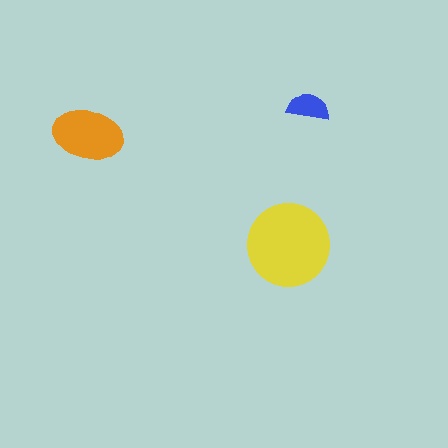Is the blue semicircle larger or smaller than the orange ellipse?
Smaller.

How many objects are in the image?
There are 3 objects in the image.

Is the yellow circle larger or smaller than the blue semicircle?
Larger.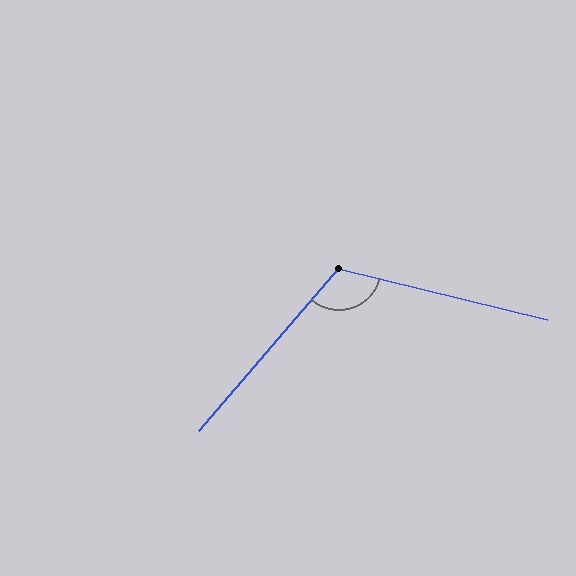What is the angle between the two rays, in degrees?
Approximately 117 degrees.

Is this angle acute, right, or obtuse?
It is obtuse.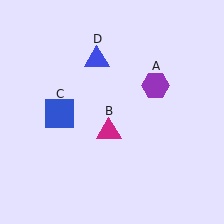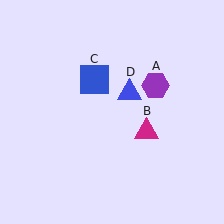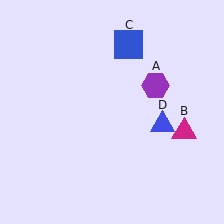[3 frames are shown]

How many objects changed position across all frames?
3 objects changed position: magenta triangle (object B), blue square (object C), blue triangle (object D).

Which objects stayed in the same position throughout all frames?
Purple hexagon (object A) remained stationary.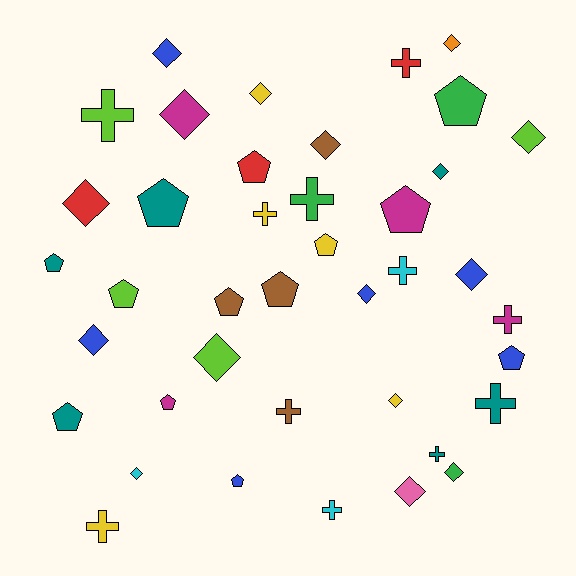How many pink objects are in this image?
There is 1 pink object.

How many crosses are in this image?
There are 11 crosses.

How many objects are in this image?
There are 40 objects.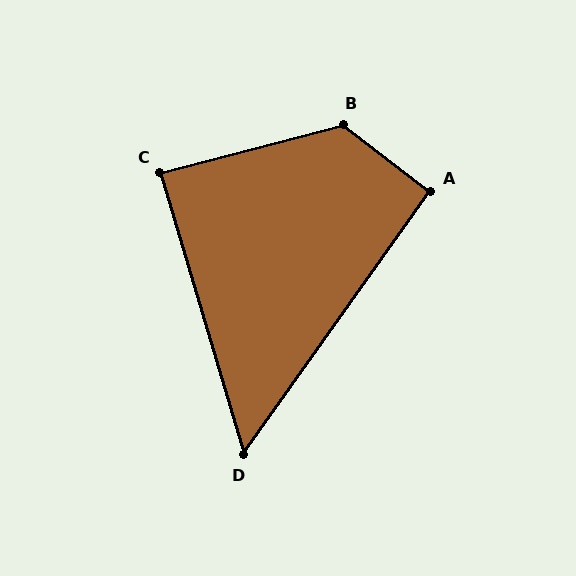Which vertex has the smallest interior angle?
D, at approximately 52 degrees.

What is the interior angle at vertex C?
Approximately 88 degrees (approximately right).